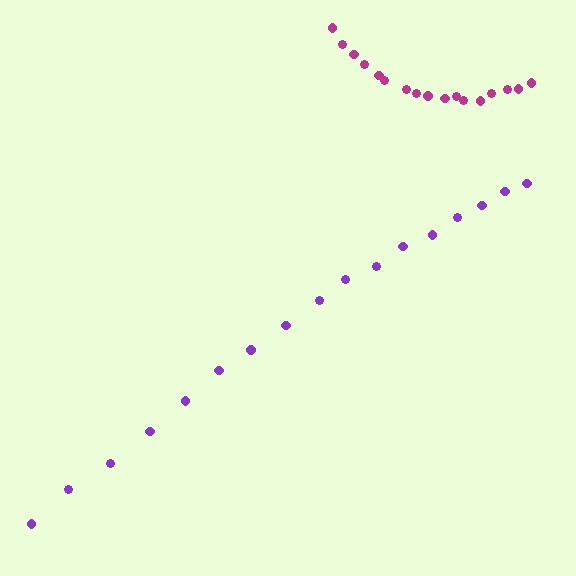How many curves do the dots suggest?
There are 2 distinct paths.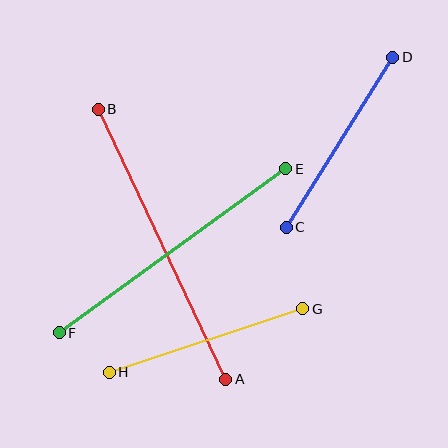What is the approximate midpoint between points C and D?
The midpoint is at approximately (339, 142) pixels.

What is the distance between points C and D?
The distance is approximately 201 pixels.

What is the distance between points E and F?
The distance is approximately 280 pixels.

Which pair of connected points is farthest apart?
Points A and B are farthest apart.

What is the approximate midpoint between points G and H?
The midpoint is at approximately (206, 340) pixels.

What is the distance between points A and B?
The distance is approximately 299 pixels.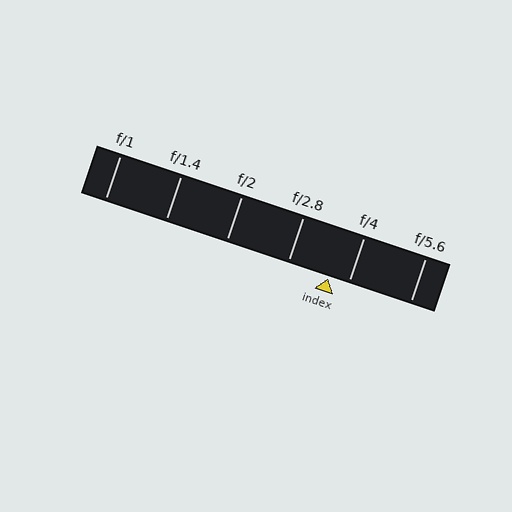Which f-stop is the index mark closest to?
The index mark is closest to f/4.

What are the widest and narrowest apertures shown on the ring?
The widest aperture shown is f/1 and the narrowest is f/5.6.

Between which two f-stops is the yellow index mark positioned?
The index mark is between f/2.8 and f/4.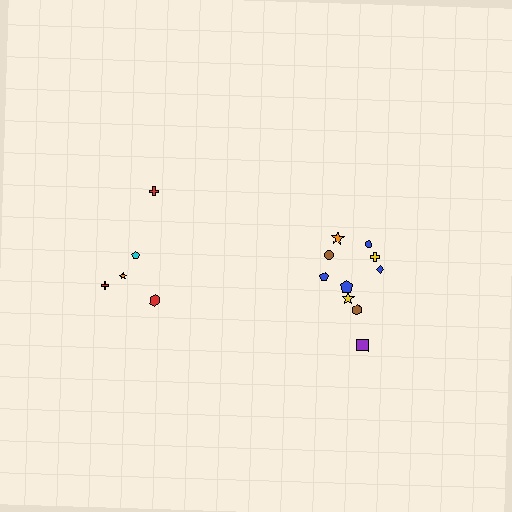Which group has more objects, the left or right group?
The right group.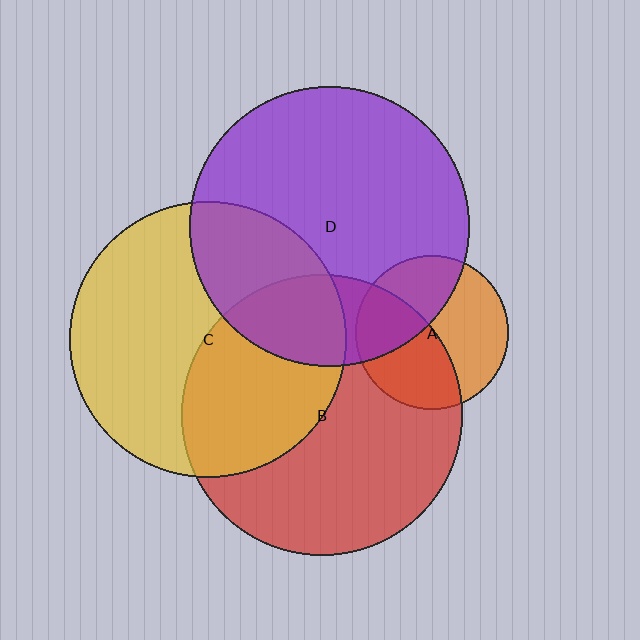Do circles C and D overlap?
Yes.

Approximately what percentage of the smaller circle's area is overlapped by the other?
Approximately 30%.